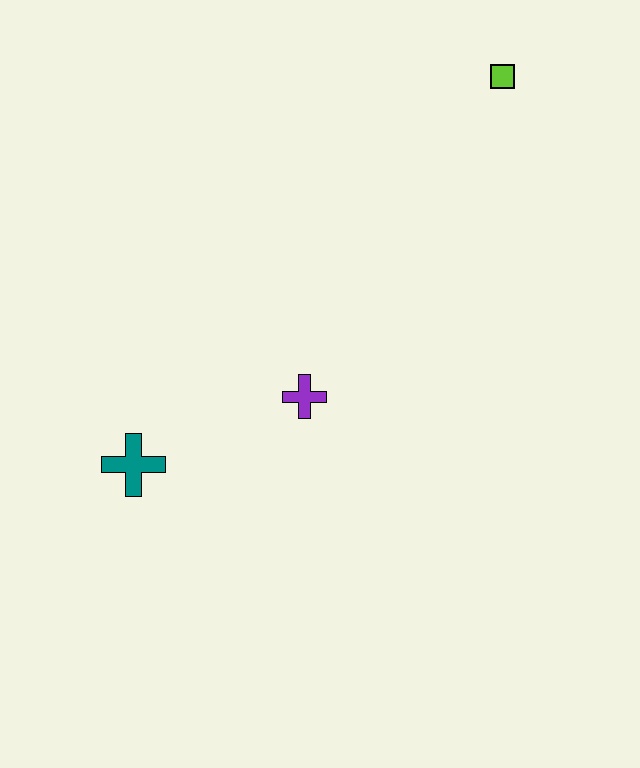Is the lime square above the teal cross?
Yes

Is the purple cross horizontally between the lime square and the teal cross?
Yes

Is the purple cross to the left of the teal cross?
No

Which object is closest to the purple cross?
The teal cross is closest to the purple cross.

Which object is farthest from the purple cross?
The lime square is farthest from the purple cross.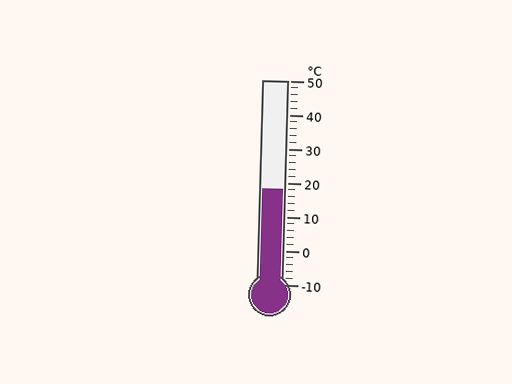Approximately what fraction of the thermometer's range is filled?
The thermometer is filled to approximately 45% of its range.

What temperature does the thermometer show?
The thermometer shows approximately 18°C.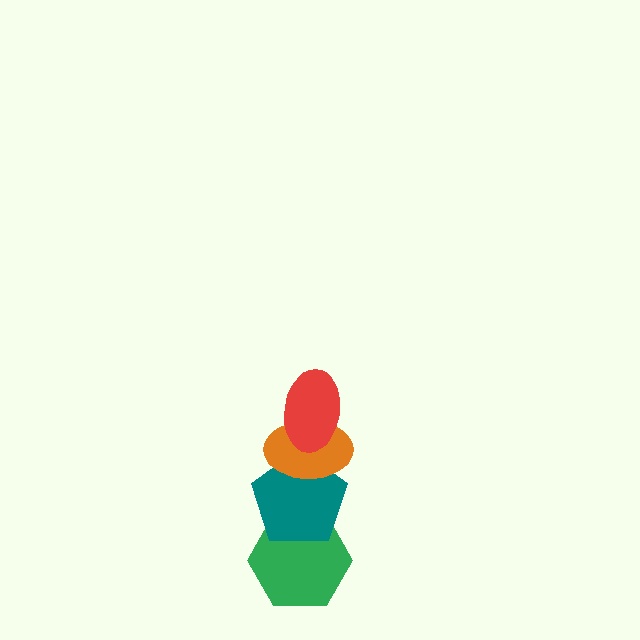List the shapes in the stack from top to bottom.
From top to bottom: the red ellipse, the orange ellipse, the teal pentagon, the green hexagon.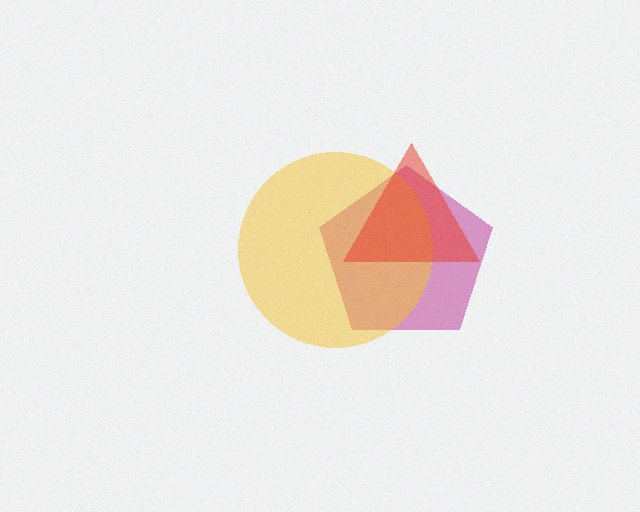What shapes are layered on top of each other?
The layered shapes are: a magenta pentagon, a yellow circle, a red triangle.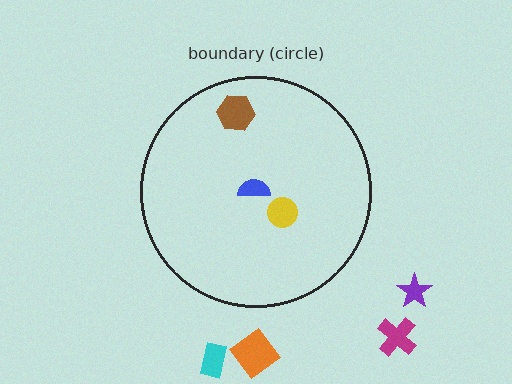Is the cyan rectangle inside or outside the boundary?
Outside.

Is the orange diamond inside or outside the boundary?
Outside.